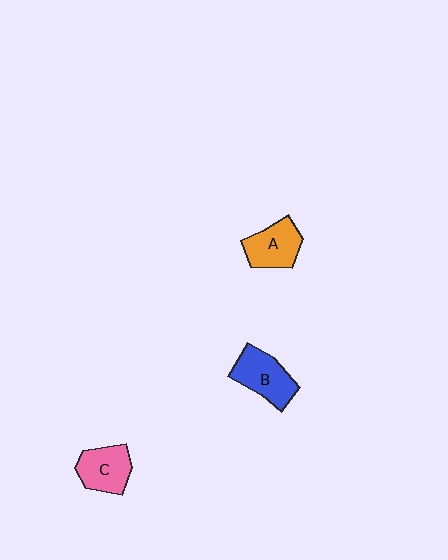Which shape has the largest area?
Shape B (blue).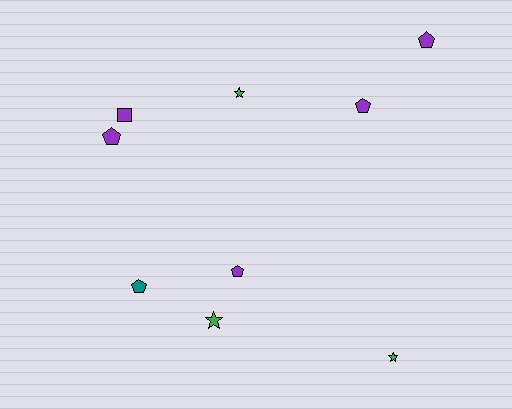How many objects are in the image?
There are 9 objects.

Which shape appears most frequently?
Pentagon, with 5 objects.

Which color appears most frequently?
Purple, with 5 objects.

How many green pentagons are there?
There are no green pentagons.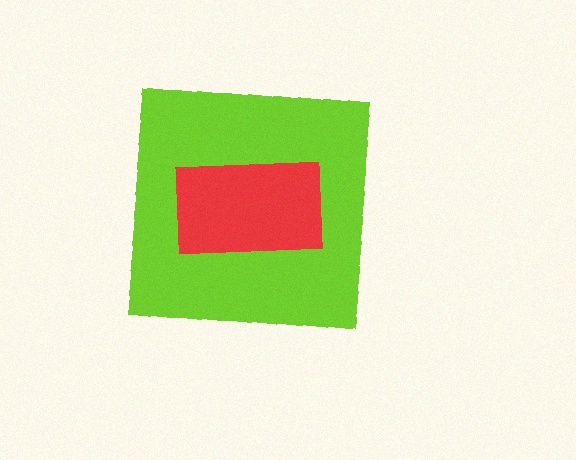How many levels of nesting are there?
2.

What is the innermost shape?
The red rectangle.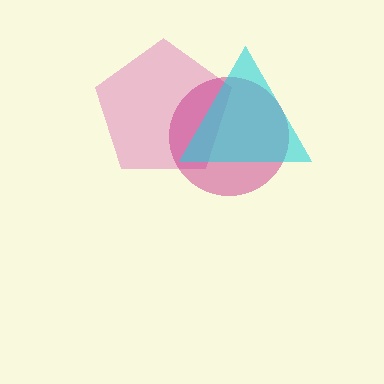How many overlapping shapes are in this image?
There are 3 overlapping shapes in the image.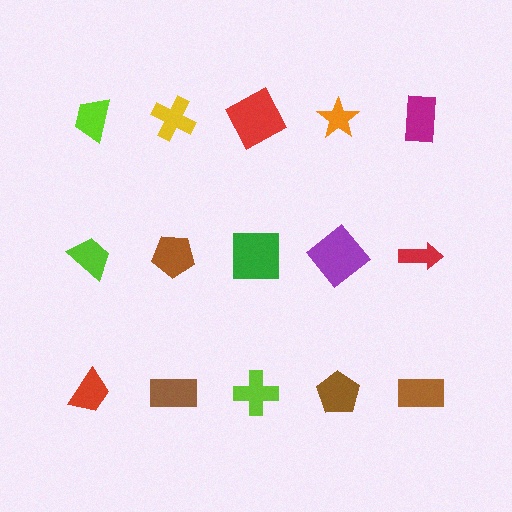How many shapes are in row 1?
5 shapes.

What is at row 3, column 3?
A lime cross.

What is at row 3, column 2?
A brown rectangle.